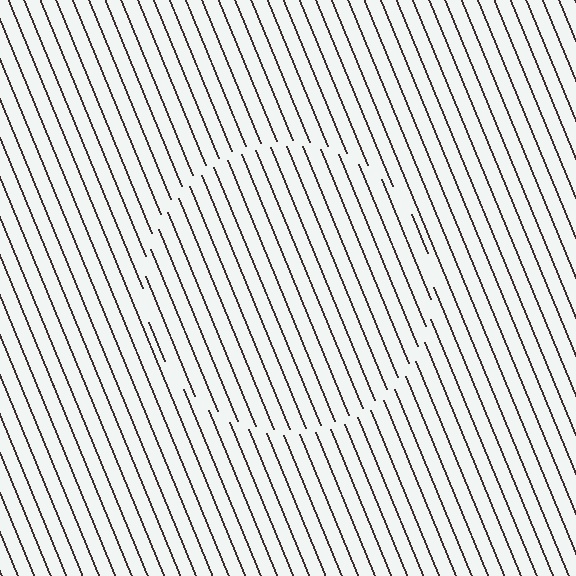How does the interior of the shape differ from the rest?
The interior of the shape contains the same grating, shifted by half a period — the contour is defined by the phase discontinuity where line-ends from the inner and outer gratings abut.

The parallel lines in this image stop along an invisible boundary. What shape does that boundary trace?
An illusory circle. The interior of the shape contains the same grating, shifted by half a period — the contour is defined by the phase discontinuity where line-ends from the inner and outer gratings abut.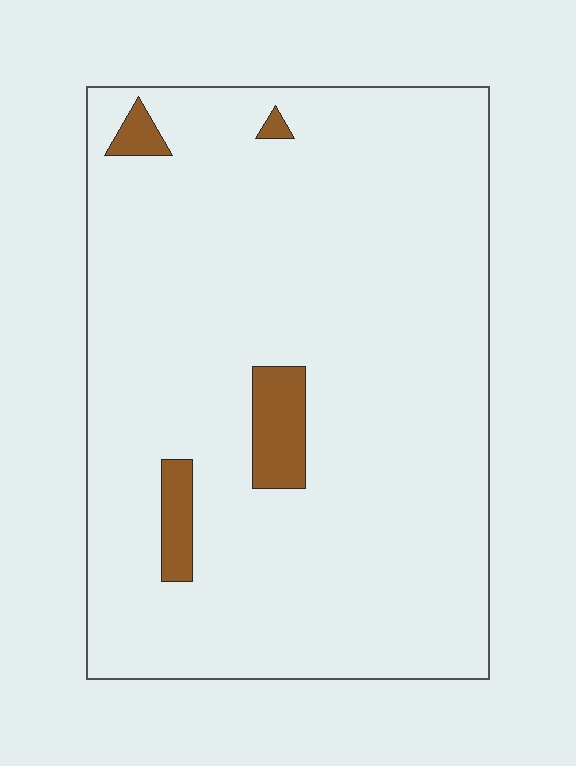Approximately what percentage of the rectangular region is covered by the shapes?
Approximately 5%.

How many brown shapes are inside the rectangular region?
4.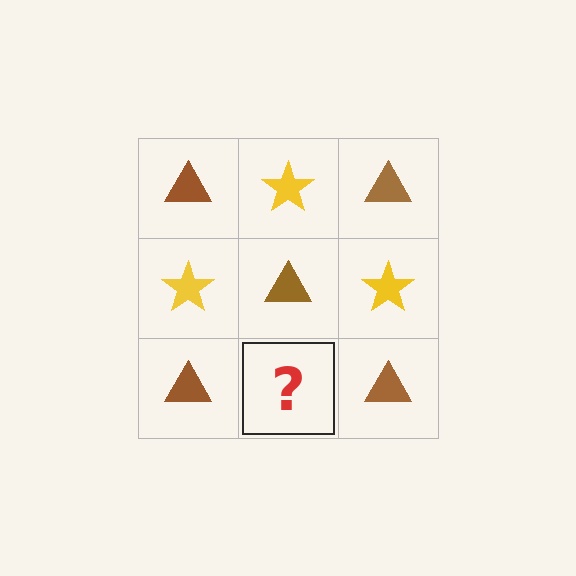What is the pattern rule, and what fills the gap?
The rule is that it alternates brown triangle and yellow star in a checkerboard pattern. The gap should be filled with a yellow star.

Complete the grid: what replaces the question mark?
The question mark should be replaced with a yellow star.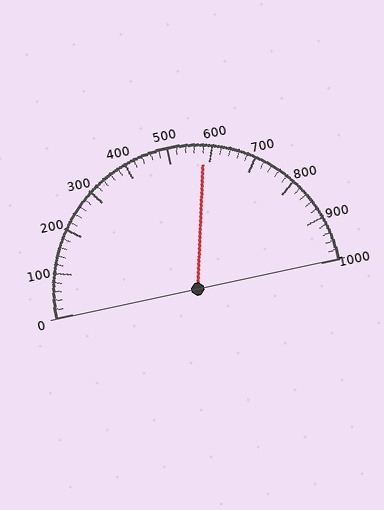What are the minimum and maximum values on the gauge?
The gauge ranges from 0 to 1000.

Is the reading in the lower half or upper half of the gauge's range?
The reading is in the upper half of the range (0 to 1000).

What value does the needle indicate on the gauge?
The needle indicates approximately 580.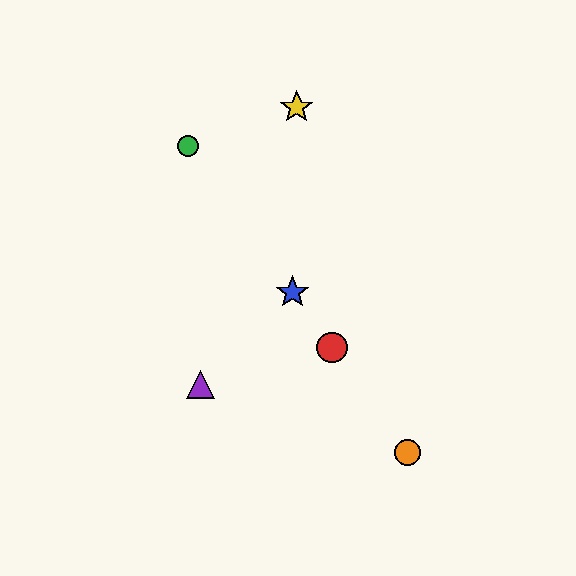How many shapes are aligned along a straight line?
4 shapes (the red circle, the blue star, the green circle, the orange circle) are aligned along a straight line.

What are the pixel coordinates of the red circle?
The red circle is at (332, 347).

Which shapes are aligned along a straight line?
The red circle, the blue star, the green circle, the orange circle are aligned along a straight line.